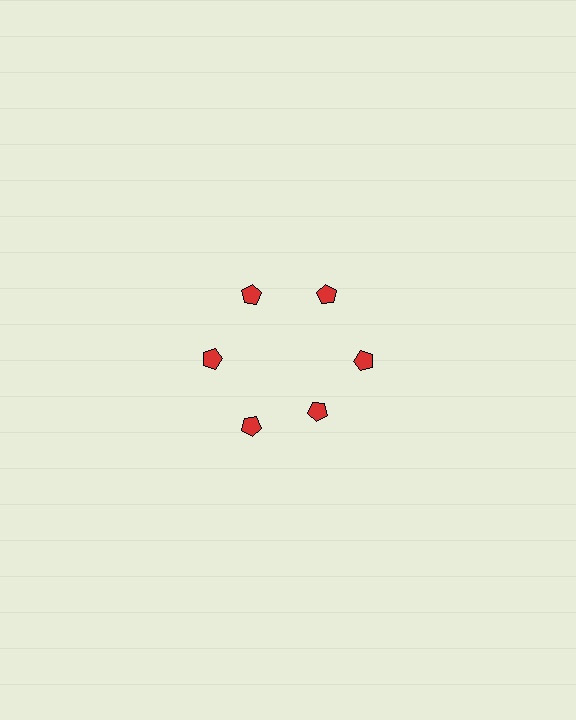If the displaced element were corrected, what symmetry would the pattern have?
It would have 6-fold rotational symmetry — the pattern would map onto itself every 60 degrees.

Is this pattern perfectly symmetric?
No. The 6 red pentagons are arranged in a ring, but one element near the 5 o'clock position is pulled inward toward the center, breaking the 6-fold rotational symmetry.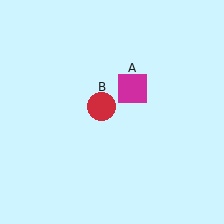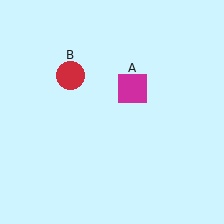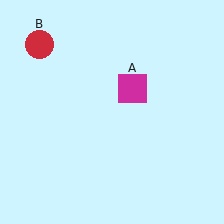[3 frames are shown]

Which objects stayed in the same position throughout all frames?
Magenta square (object A) remained stationary.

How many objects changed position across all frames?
1 object changed position: red circle (object B).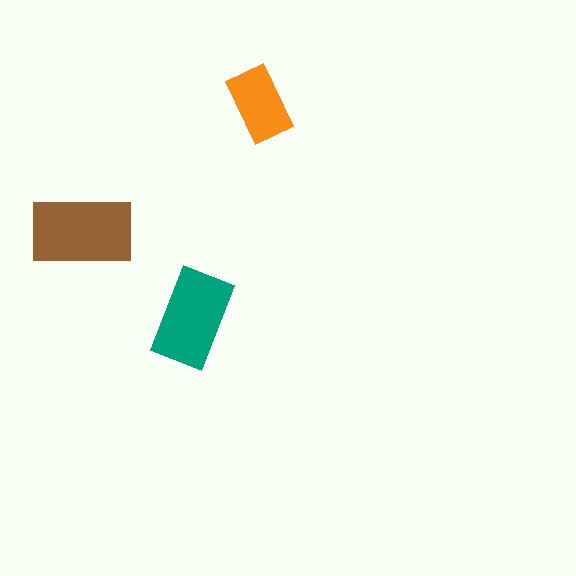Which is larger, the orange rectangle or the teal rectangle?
The teal one.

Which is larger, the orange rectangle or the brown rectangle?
The brown one.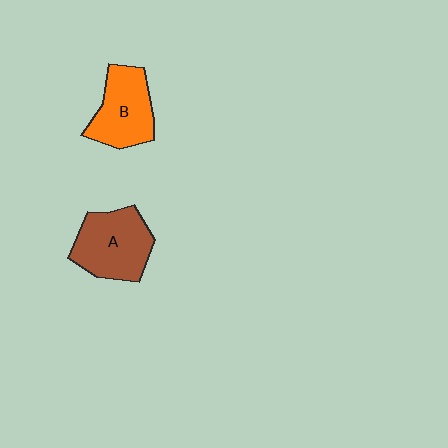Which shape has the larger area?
Shape A (brown).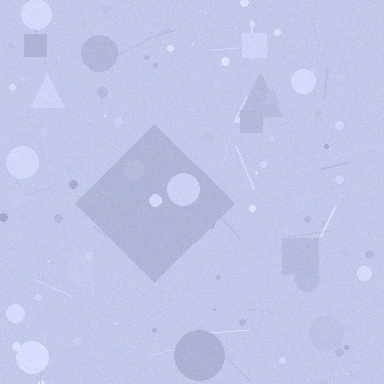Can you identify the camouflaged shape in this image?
The camouflaged shape is a diamond.